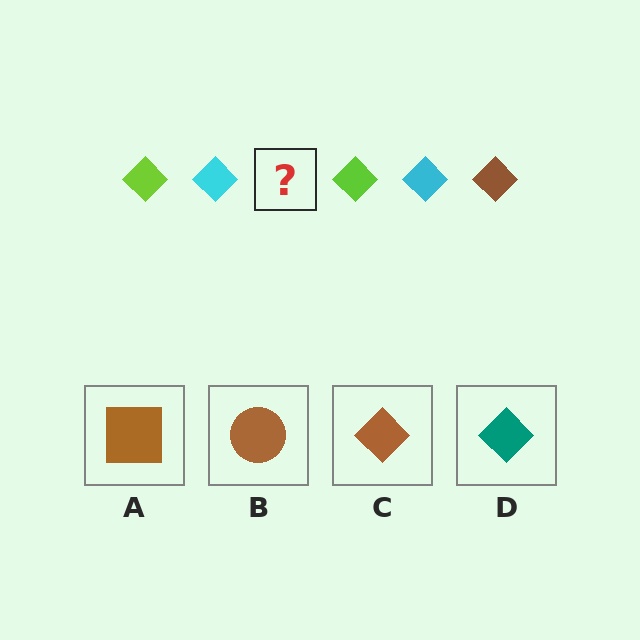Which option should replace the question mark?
Option C.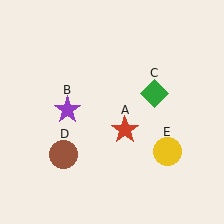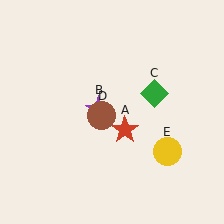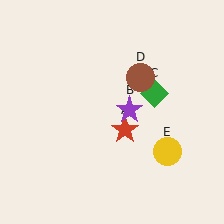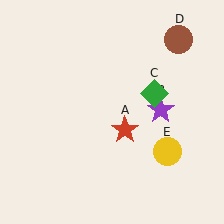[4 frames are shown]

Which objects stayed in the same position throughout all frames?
Red star (object A) and green diamond (object C) and yellow circle (object E) remained stationary.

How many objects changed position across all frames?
2 objects changed position: purple star (object B), brown circle (object D).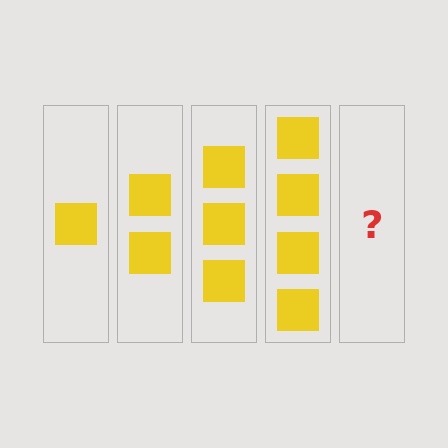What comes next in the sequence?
The next element should be 5 squares.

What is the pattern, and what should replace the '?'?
The pattern is that each step adds one more square. The '?' should be 5 squares.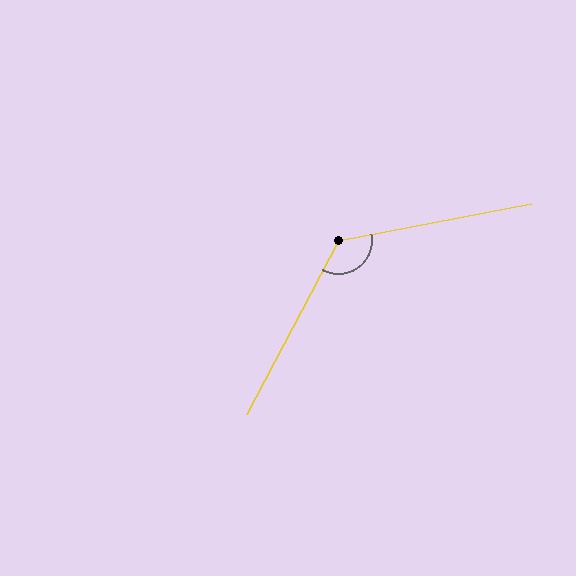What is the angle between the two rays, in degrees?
Approximately 129 degrees.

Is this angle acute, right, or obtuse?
It is obtuse.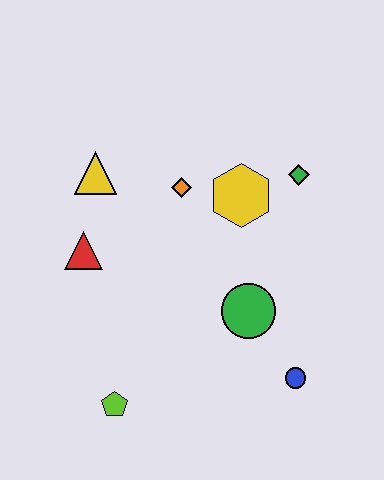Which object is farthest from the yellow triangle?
The blue circle is farthest from the yellow triangle.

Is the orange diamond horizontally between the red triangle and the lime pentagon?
No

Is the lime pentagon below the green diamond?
Yes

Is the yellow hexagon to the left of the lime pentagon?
No